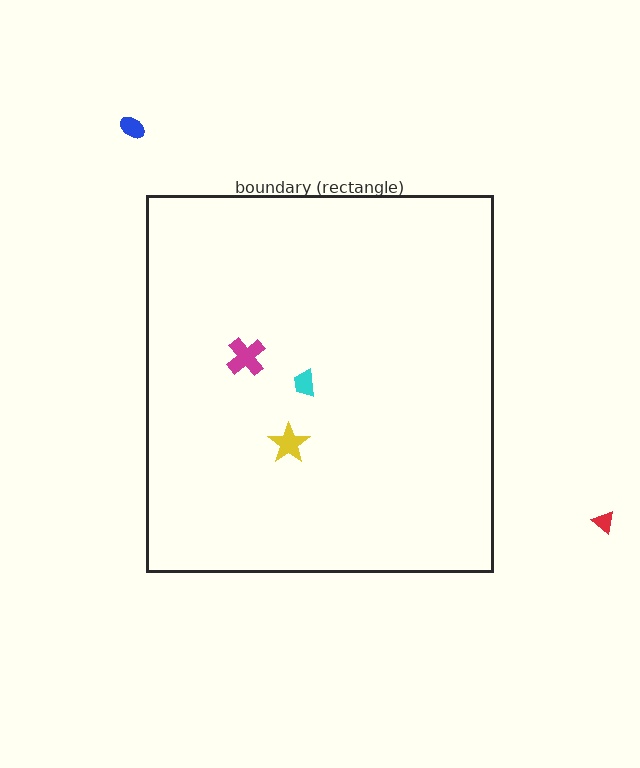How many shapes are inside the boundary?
3 inside, 2 outside.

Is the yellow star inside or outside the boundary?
Inside.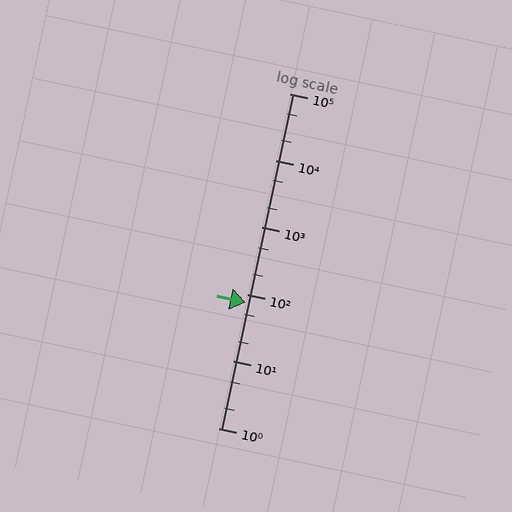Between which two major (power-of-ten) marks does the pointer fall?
The pointer is between 10 and 100.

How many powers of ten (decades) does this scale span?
The scale spans 5 decades, from 1 to 100000.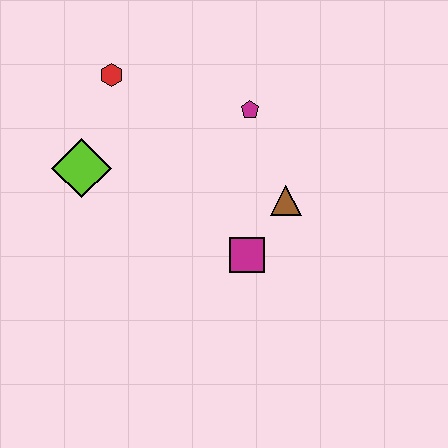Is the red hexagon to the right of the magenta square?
No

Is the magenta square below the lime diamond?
Yes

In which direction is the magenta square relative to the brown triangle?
The magenta square is below the brown triangle.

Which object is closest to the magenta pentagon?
The brown triangle is closest to the magenta pentagon.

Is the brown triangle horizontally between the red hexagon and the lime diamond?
No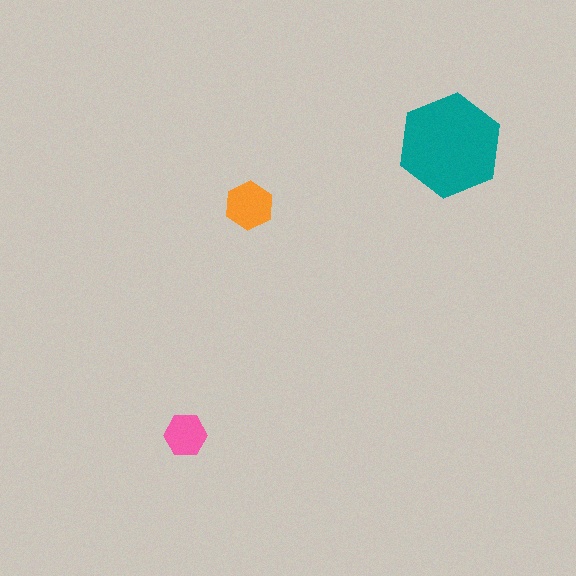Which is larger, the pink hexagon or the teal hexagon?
The teal one.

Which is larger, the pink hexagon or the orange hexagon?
The orange one.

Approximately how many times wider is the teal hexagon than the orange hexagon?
About 2 times wider.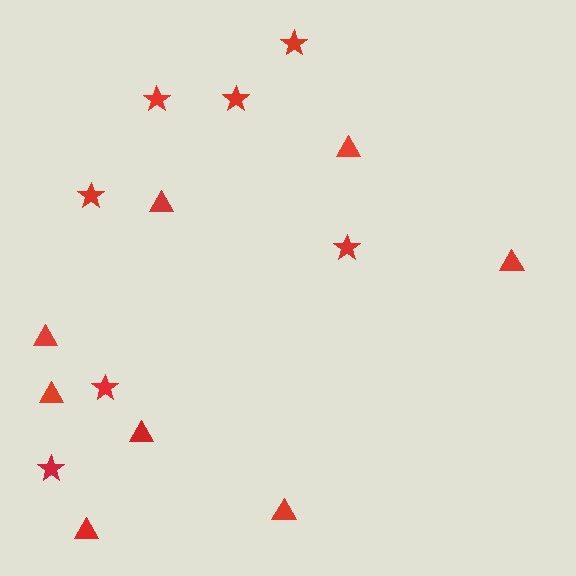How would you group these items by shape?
There are 2 groups: one group of triangles (8) and one group of stars (7).